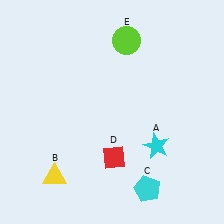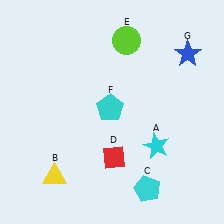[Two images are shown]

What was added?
A cyan pentagon (F), a blue star (G) were added in Image 2.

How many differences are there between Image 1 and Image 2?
There are 2 differences between the two images.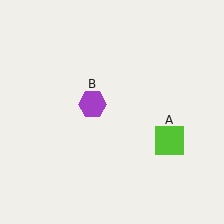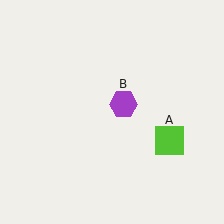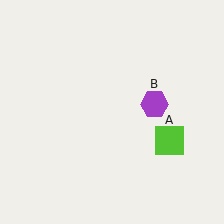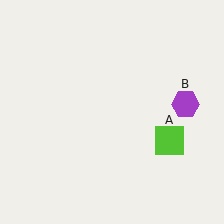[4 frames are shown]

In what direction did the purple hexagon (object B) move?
The purple hexagon (object B) moved right.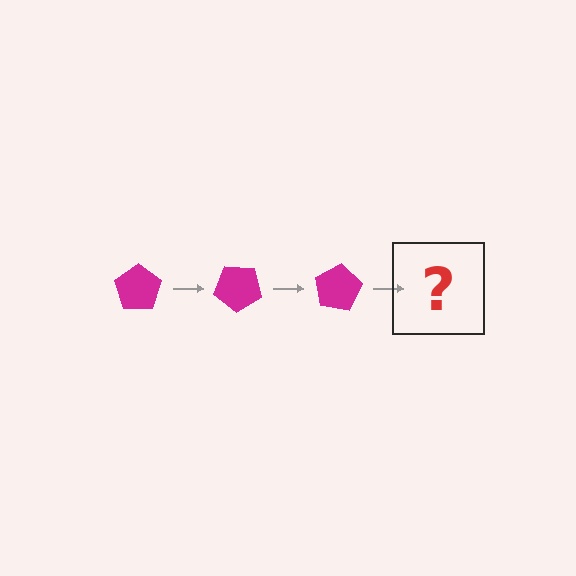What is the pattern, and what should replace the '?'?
The pattern is that the pentagon rotates 40 degrees each step. The '?' should be a magenta pentagon rotated 120 degrees.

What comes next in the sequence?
The next element should be a magenta pentagon rotated 120 degrees.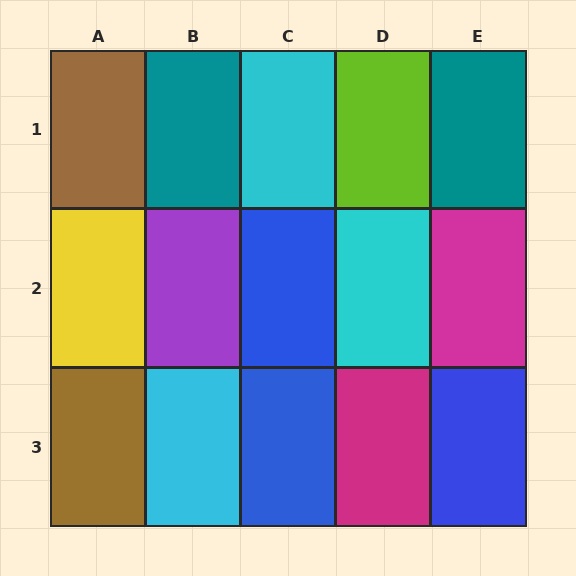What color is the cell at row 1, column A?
Brown.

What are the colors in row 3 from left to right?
Brown, cyan, blue, magenta, blue.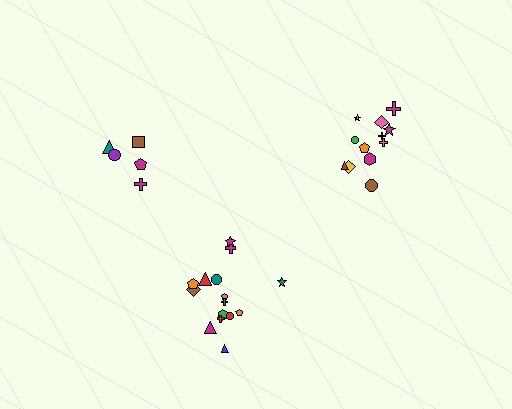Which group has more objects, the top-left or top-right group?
The top-right group.